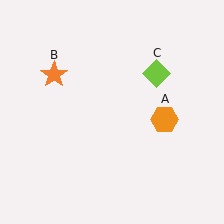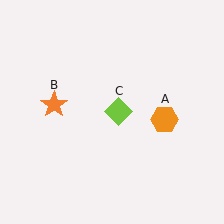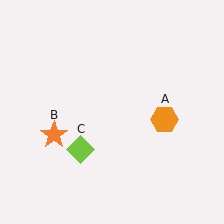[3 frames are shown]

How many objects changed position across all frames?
2 objects changed position: orange star (object B), lime diamond (object C).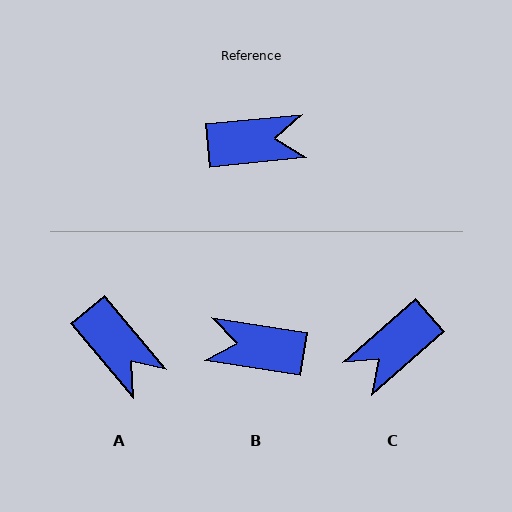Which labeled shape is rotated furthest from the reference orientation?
B, about 166 degrees away.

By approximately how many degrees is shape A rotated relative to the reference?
Approximately 56 degrees clockwise.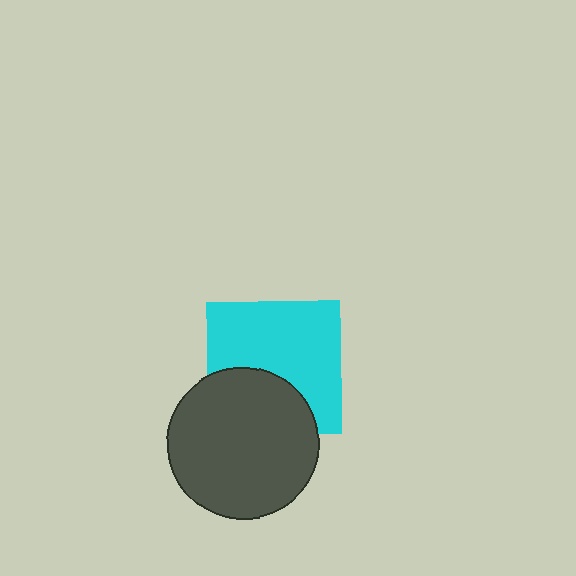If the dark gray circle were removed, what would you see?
You would see the complete cyan square.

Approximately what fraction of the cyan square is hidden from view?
Roughly 36% of the cyan square is hidden behind the dark gray circle.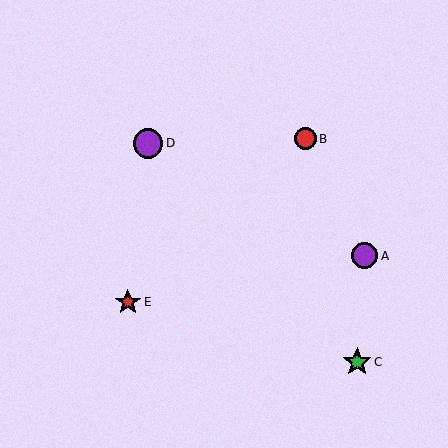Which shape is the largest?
The purple circle (labeled D) is the largest.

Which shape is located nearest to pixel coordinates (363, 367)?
The green star (labeled C) at (357, 362) is nearest to that location.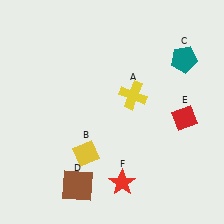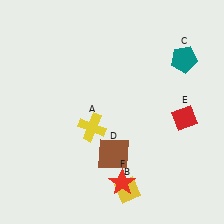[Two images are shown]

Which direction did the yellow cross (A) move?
The yellow cross (A) moved left.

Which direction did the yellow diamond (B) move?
The yellow diamond (B) moved right.